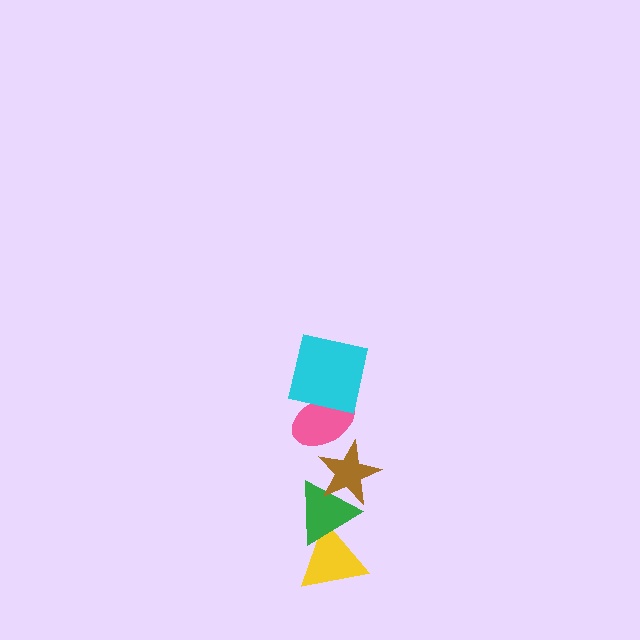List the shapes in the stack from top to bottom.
From top to bottom: the cyan square, the pink ellipse, the brown star, the green triangle, the yellow triangle.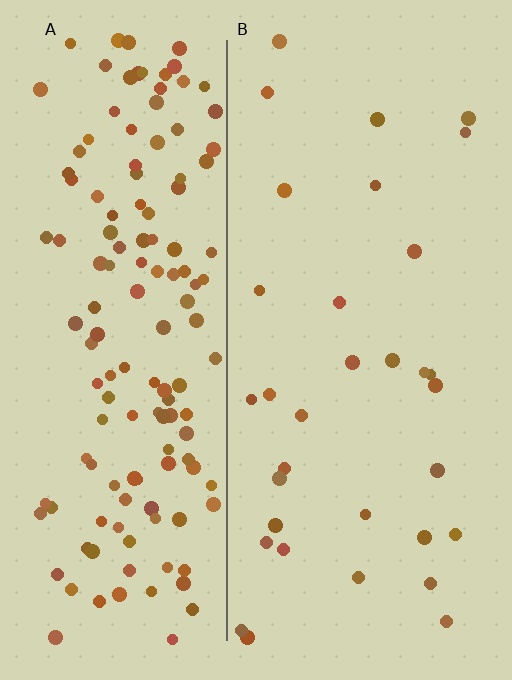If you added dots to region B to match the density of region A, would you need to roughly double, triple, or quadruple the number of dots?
Approximately quadruple.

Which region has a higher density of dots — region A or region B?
A (the left).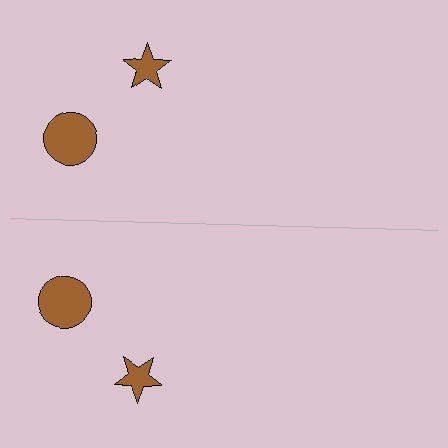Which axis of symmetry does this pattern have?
The pattern has a horizontal axis of symmetry running through the center of the image.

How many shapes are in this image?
There are 4 shapes in this image.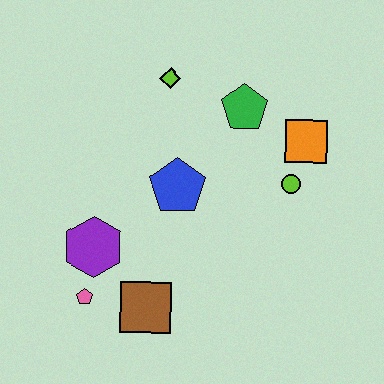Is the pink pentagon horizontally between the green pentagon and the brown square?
No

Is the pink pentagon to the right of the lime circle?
No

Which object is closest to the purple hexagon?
The pink pentagon is closest to the purple hexagon.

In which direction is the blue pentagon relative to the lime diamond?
The blue pentagon is below the lime diamond.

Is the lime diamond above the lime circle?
Yes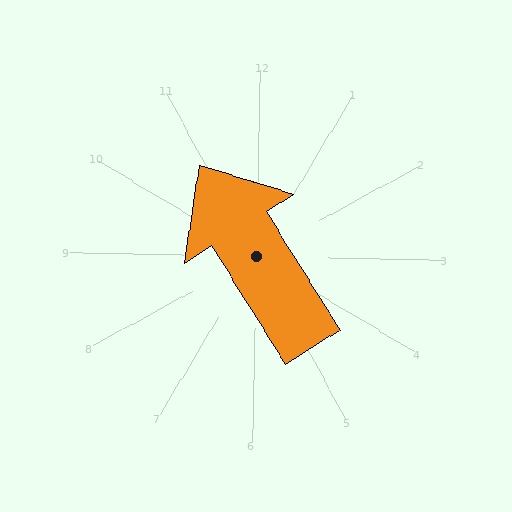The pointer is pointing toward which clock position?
Roughly 11 o'clock.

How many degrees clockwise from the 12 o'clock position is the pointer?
Approximately 327 degrees.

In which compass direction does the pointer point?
Northwest.